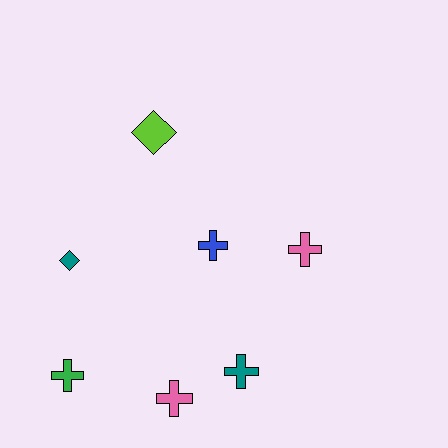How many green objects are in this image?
There is 1 green object.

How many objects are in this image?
There are 7 objects.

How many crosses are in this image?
There are 5 crosses.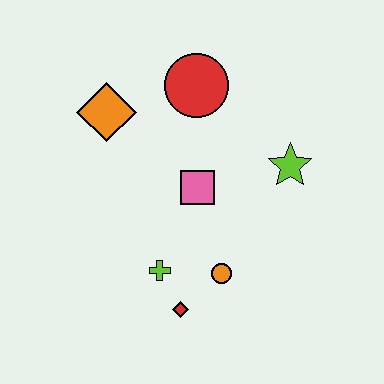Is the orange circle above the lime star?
No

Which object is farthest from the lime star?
The orange diamond is farthest from the lime star.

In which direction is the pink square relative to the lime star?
The pink square is to the left of the lime star.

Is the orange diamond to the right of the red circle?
No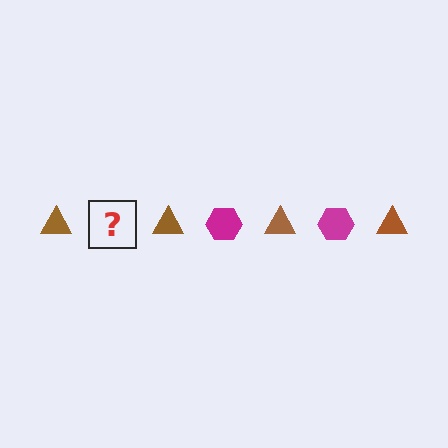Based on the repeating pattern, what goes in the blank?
The blank should be a magenta hexagon.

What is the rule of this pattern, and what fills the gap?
The rule is that the pattern alternates between brown triangle and magenta hexagon. The gap should be filled with a magenta hexagon.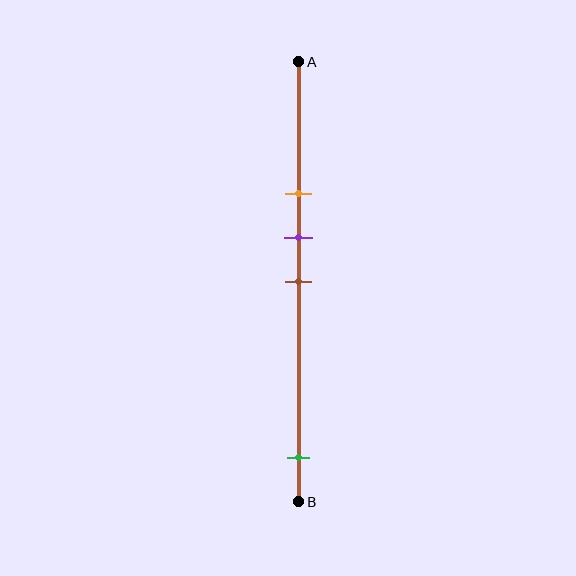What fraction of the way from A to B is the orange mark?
The orange mark is approximately 30% (0.3) of the way from A to B.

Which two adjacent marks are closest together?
The purple and brown marks are the closest adjacent pair.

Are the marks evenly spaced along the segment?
No, the marks are not evenly spaced.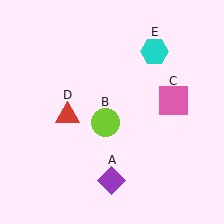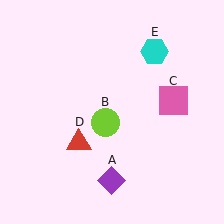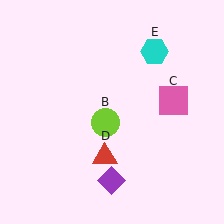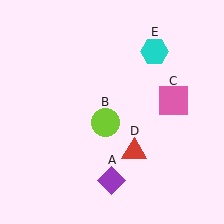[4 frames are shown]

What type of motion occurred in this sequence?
The red triangle (object D) rotated counterclockwise around the center of the scene.